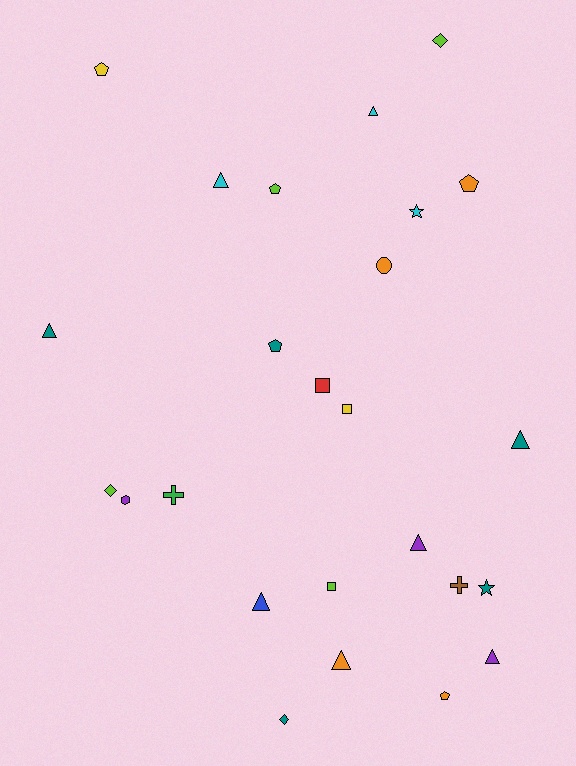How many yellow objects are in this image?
There are 2 yellow objects.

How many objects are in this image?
There are 25 objects.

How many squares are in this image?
There are 3 squares.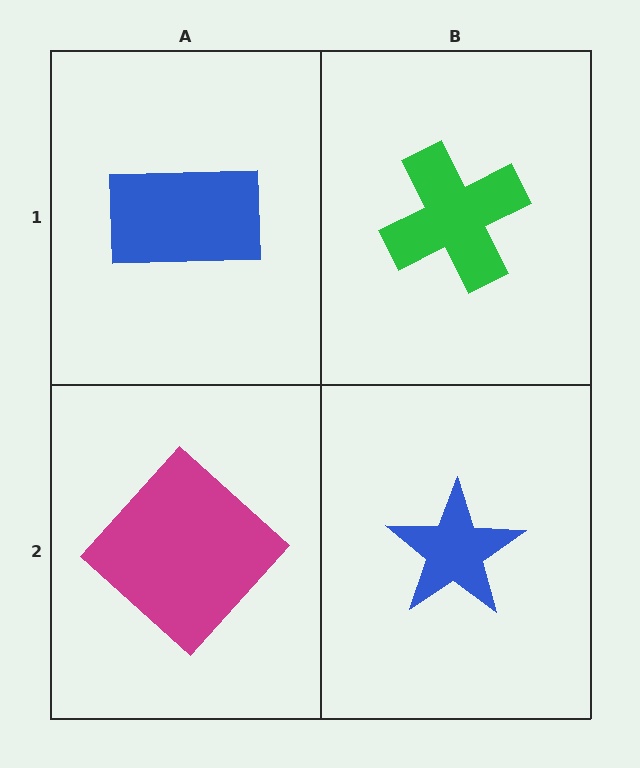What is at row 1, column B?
A green cross.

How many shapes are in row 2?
2 shapes.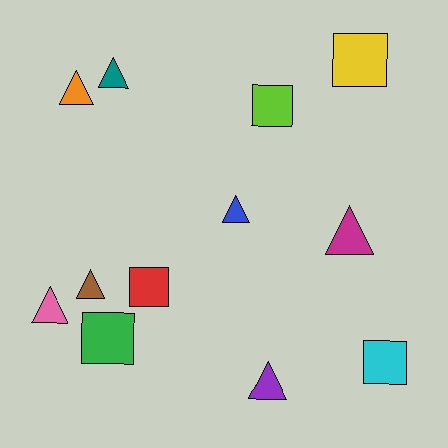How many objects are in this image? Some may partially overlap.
There are 12 objects.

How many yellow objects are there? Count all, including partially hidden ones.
There is 1 yellow object.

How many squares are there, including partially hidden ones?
There are 5 squares.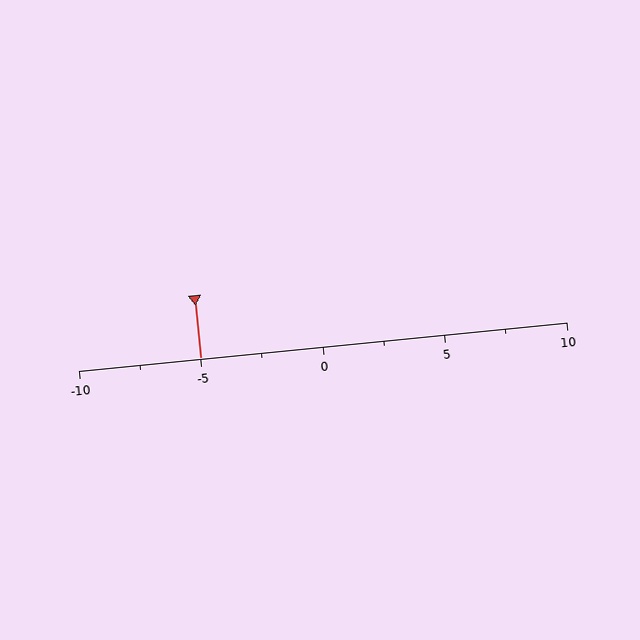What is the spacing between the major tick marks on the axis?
The major ticks are spaced 5 apart.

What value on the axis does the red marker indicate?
The marker indicates approximately -5.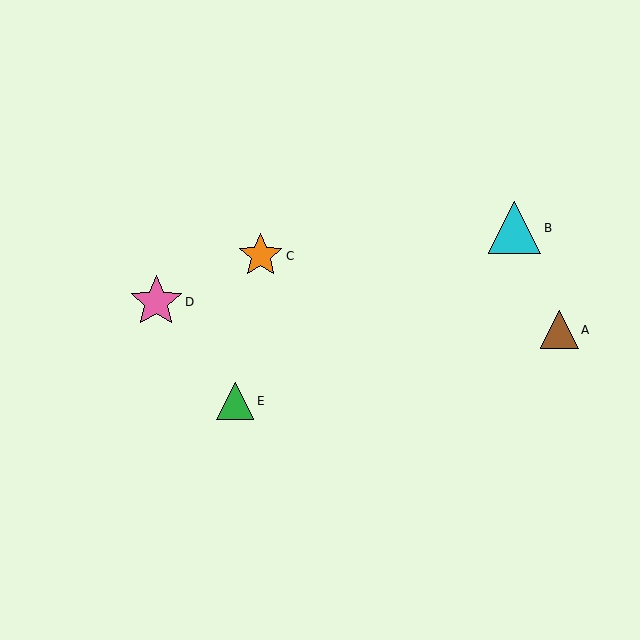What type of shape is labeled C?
Shape C is an orange star.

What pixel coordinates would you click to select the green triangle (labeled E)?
Click at (235, 401) to select the green triangle E.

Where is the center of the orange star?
The center of the orange star is at (261, 256).